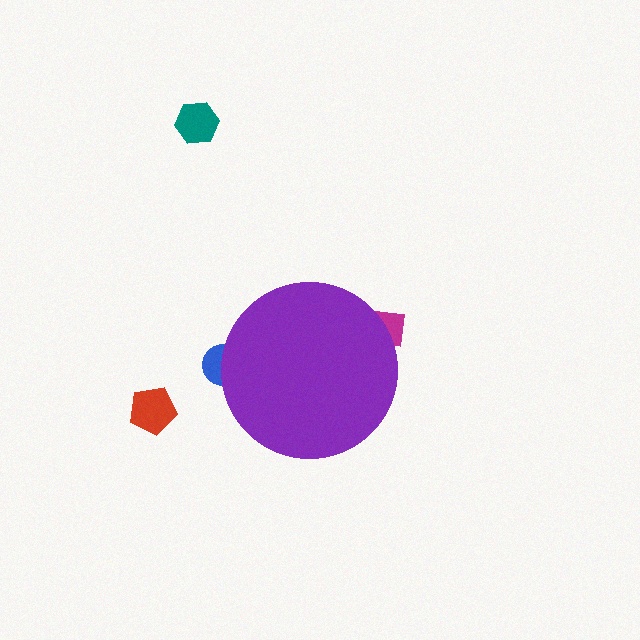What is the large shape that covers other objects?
A purple circle.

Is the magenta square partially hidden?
Yes, the magenta square is partially hidden behind the purple circle.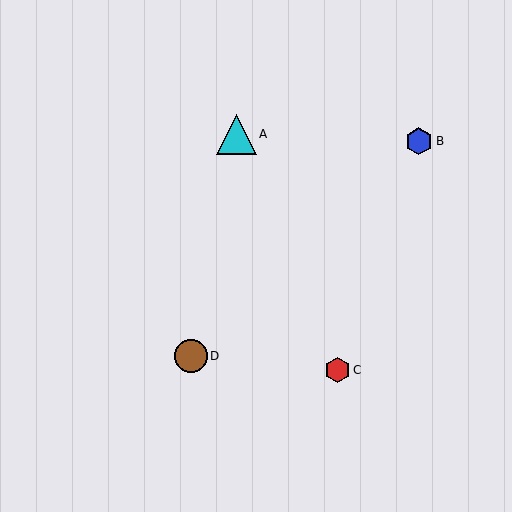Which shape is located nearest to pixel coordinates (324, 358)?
The red hexagon (labeled C) at (337, 370) is nearest to that location.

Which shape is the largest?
The cyan triangle (labeled A) is the largest.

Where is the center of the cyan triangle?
The center of the cyan triangle is at (237, 134).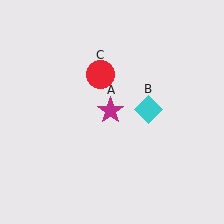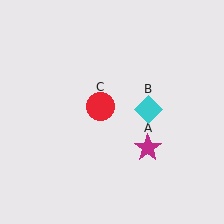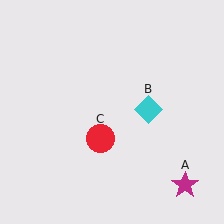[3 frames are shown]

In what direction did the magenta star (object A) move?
The magenta star (object A) moved down and to the right.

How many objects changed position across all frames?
2 objects changed position: magenta star (object A), red circle (object C).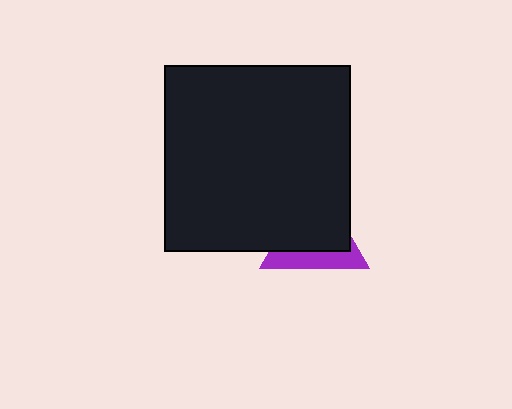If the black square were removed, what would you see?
You would see the complete purple triangle.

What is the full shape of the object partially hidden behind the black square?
The partially hidden object is a purple triangle.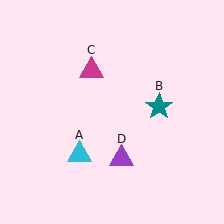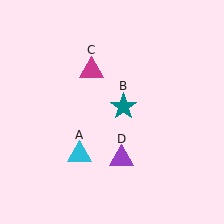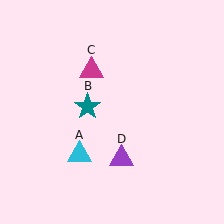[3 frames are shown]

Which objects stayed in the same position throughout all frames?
Cyan triangle (object A) and magenta triangle (object C) and purple triangle (object D) remained stationary.